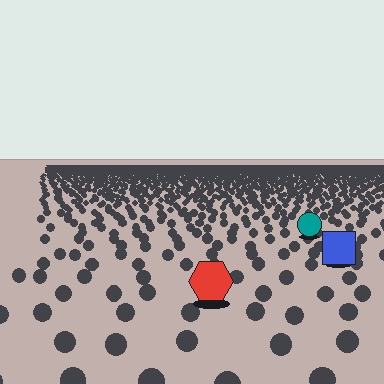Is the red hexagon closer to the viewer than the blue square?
Yes. The red hexagon is closer — you can tell from the texture gradient: the ground texture is coarser near it.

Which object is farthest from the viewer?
The teal circle is farthest from the viewer. It appears smaller and the ground texture around it is denser.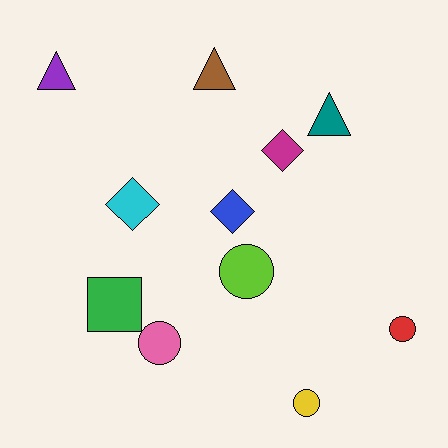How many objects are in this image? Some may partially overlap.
There are 11 objects.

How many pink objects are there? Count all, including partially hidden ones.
There is 1 pink object.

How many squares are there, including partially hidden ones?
There is 1 square.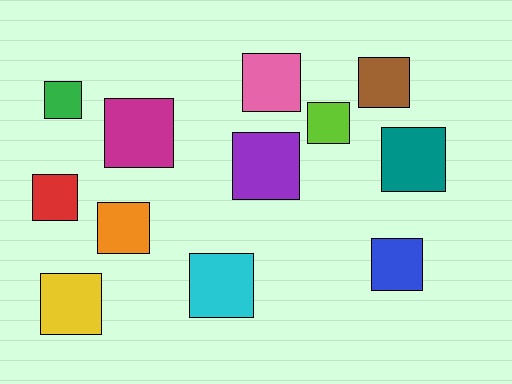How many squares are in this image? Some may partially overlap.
There are 12 squares.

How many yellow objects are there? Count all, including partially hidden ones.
There is 1 yellow object.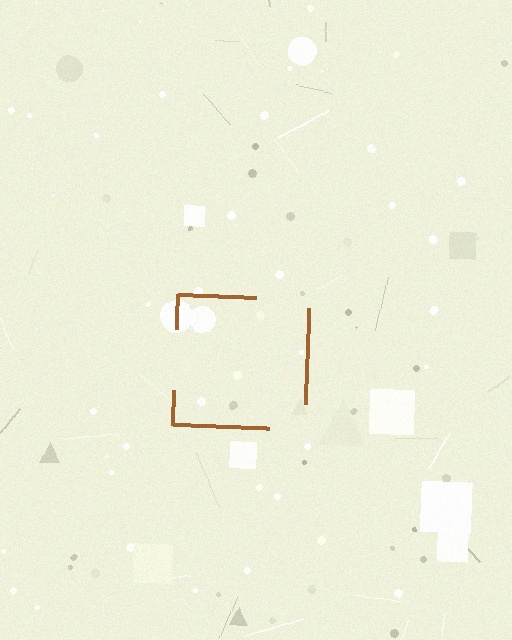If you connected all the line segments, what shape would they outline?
They would outline a square.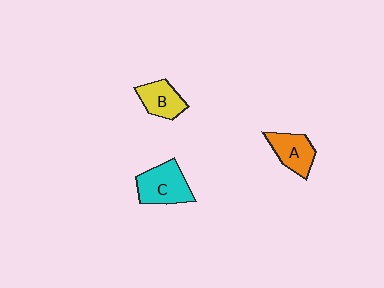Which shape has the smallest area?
Shape B (yellow).